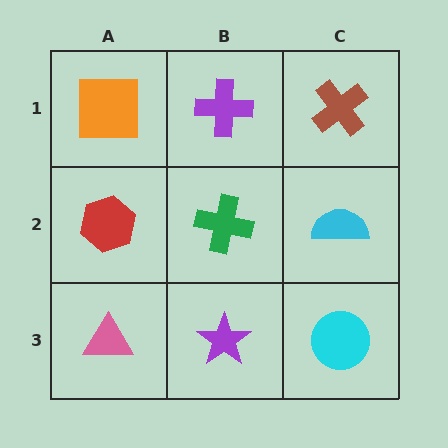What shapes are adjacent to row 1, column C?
A cyan semicircle (row 2, column C), a purple cross (row 1, column B).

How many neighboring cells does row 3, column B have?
3.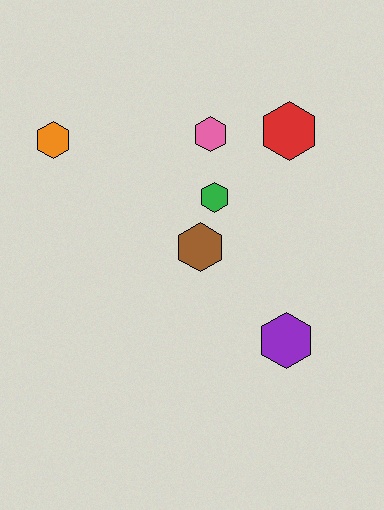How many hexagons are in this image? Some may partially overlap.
There are 6 hexagons.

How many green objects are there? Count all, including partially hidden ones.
There is 1 green object.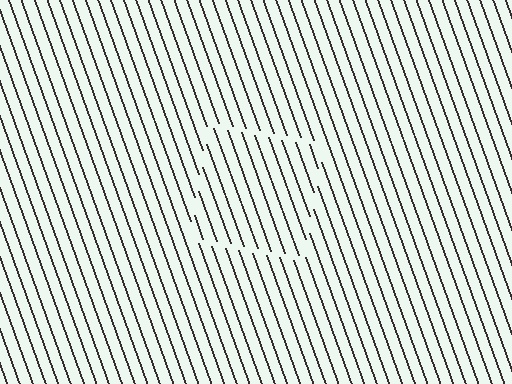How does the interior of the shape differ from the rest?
The interior of the shape contains the same grating, shifted by half a period — the contour is defined by the phase discontinuity where line-ends from the inner and outer gratings abut.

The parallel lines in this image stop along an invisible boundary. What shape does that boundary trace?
An illusory square. The interior of the shape contains the same grating, shifted by half a period — the contour is defined by the phase discontinuity where line-ends from the inner and outer gratings abut.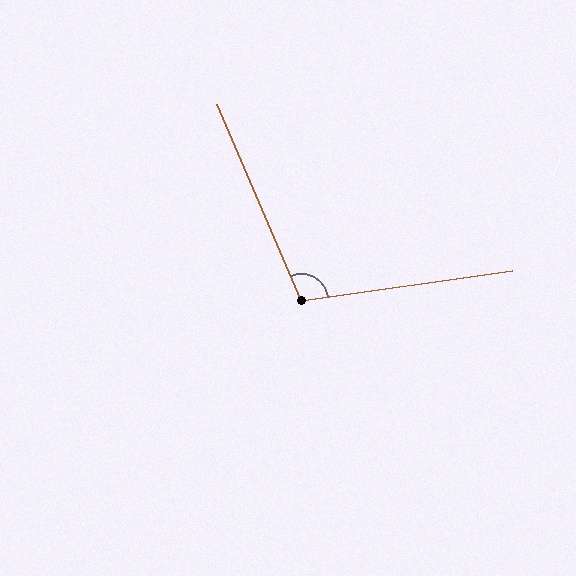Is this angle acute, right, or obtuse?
It is obtuse.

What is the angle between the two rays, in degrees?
Approximately 105 degrees.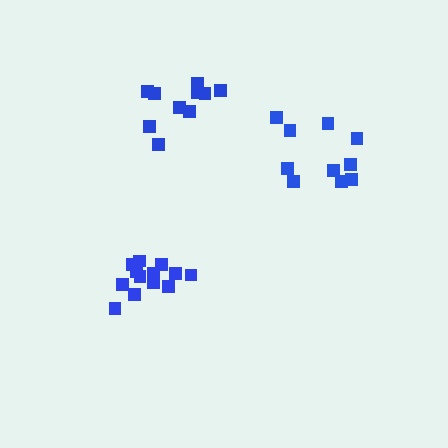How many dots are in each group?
Group 1: 13 dots, Group 2: 10 dots, Group 3: 10 dots (33 total).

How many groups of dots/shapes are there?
There are 3 groups.